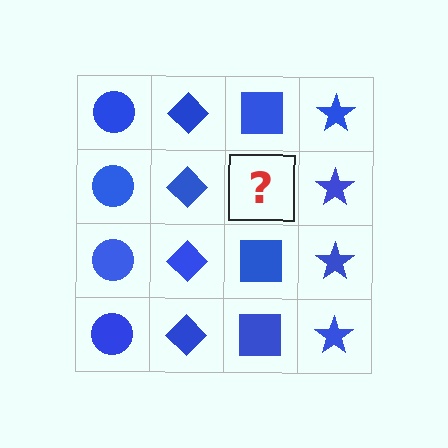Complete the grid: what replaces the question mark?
The question mark should be replaced with a blue square.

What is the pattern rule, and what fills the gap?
The rule is that each column has a consistent shape. The gap should be filled with a blue square.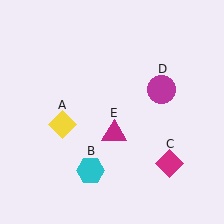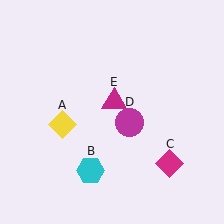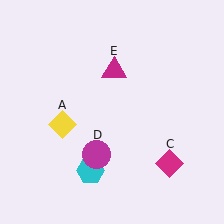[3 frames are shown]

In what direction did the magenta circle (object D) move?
The magenta circle (object D) moved down and to the left.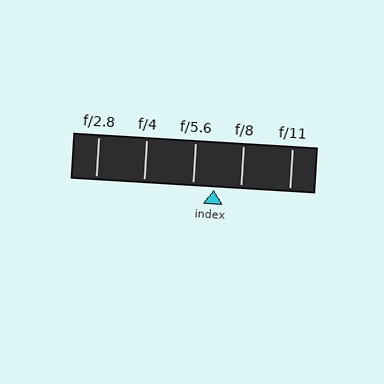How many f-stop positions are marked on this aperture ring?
There are 5 f-stop positions marked.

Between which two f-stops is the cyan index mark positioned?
The index mark is between f/5.6 and f/8.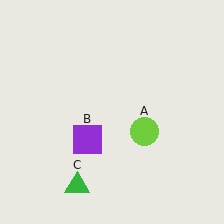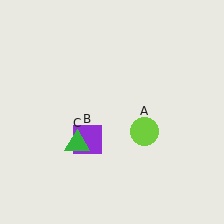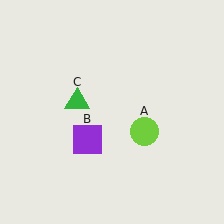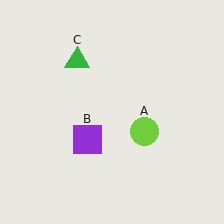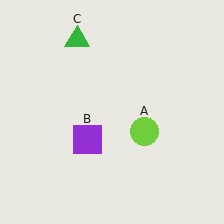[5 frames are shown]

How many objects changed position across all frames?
1 object changed position: green triangle (object C).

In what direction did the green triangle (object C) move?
The green triangle (object C) moved up.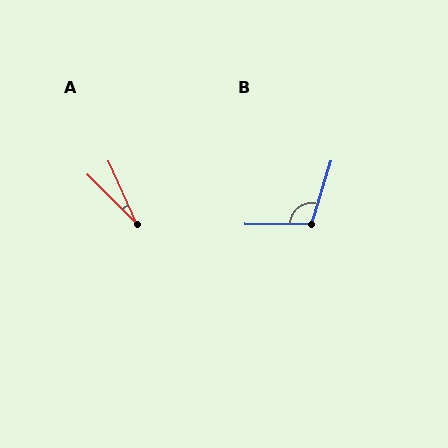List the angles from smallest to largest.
A (21°), B (107°).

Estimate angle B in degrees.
Approximately 107 degrees.